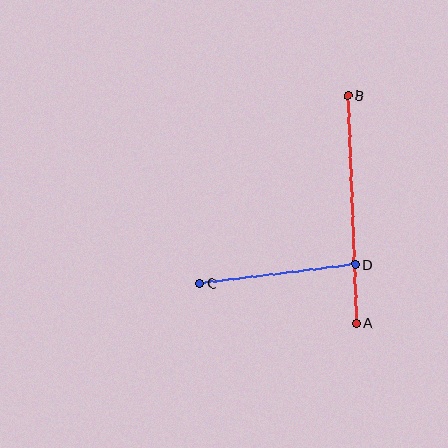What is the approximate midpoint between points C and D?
The midpoint is at approximately (278, 274) pixels.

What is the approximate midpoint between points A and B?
The midpoint is at approximately (352, 209) pixels.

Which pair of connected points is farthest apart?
Points A and B are farthest apart.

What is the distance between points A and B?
The distance is approximately 228 pixels.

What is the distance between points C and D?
The distance is approximately 157 pixels.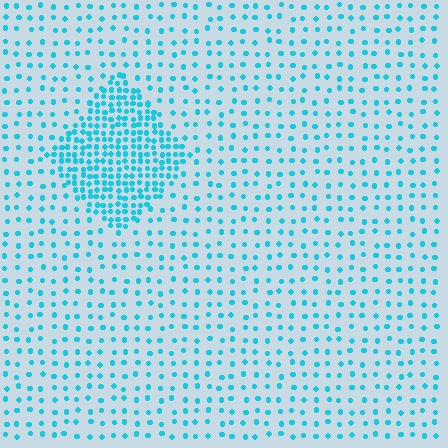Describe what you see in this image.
The image contains small cyan elements arranged at two different densities. A diamond-shaped region is visible where the elements are more densely packed than the surrounding area.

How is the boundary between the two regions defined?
The boundary is defined by a change in element density (approximately 2.8x ratio). All elements are the same color, size, and shape.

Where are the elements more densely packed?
The elements are more densely packed inside the diamond boundary.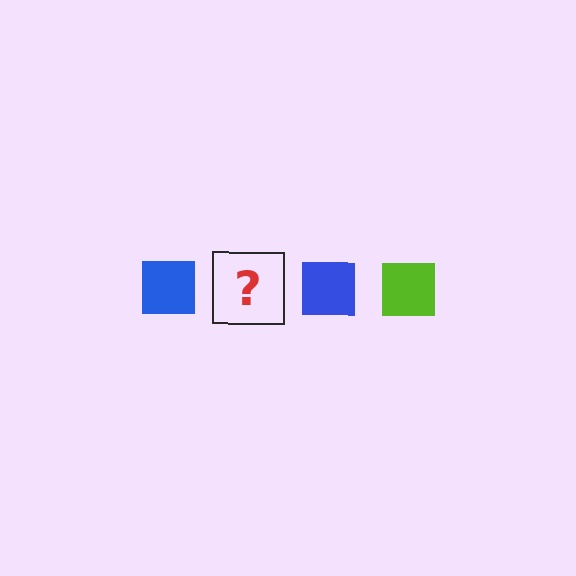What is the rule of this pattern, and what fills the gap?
The rule is that the pattern cycles through blue, lime squares. The gap should be filled with a lime square.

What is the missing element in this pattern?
The missing element is a lime square.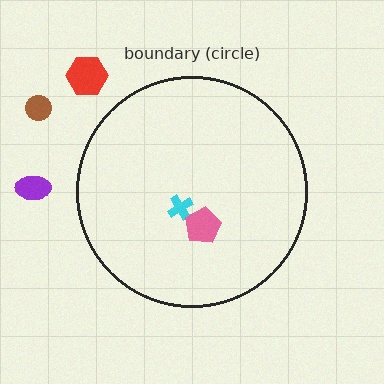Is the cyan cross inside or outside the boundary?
Inside.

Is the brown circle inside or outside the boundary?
Outside.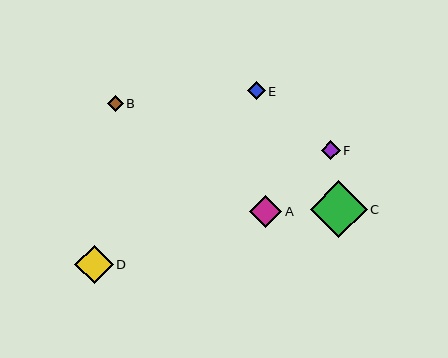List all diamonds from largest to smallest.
From largest to smallest: C, D, A, F, E, B.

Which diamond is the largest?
Diamond C is the largest with a size of approximately 57 pixels.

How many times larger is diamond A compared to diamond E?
Diamond A is approximately 1.8 times the size of diamond E.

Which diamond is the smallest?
Diamond B is the smallest with a size of approximately 16 pixels.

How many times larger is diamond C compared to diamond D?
Diamond C is approximately 1.5 times the size of diamond D.